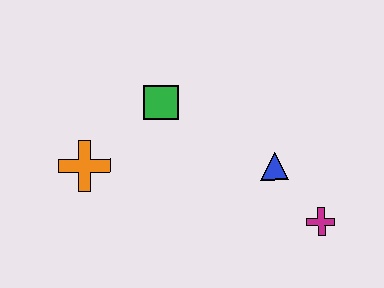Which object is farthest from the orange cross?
The magenta cross is farthest from the orange cross.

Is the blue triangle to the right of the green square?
Yes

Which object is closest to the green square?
The orange cross is closest to the green square.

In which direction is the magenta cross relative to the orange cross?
The magenta cross is to the right of the orange cross.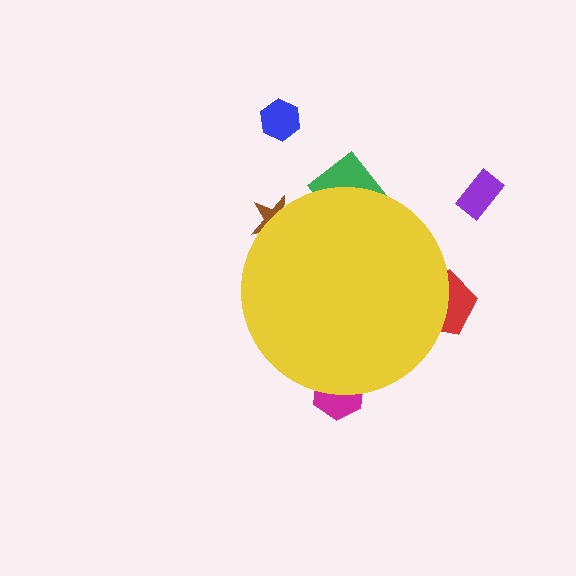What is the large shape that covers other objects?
A yellow circle.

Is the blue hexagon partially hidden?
No, the blue hexagon is fully visible.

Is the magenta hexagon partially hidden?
Yes, the magenta hexagon is partially hidden behind the yellow circle.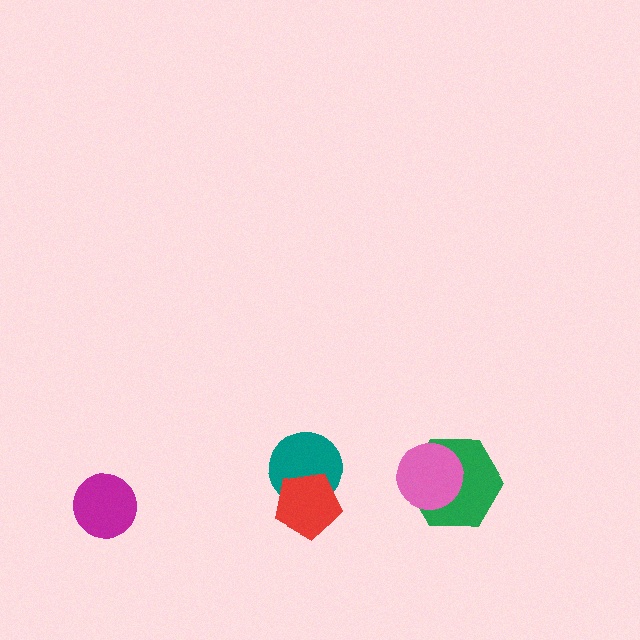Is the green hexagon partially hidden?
Yes, it is partially covered by another shape.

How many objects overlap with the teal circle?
1 object overlaps with the teal circle.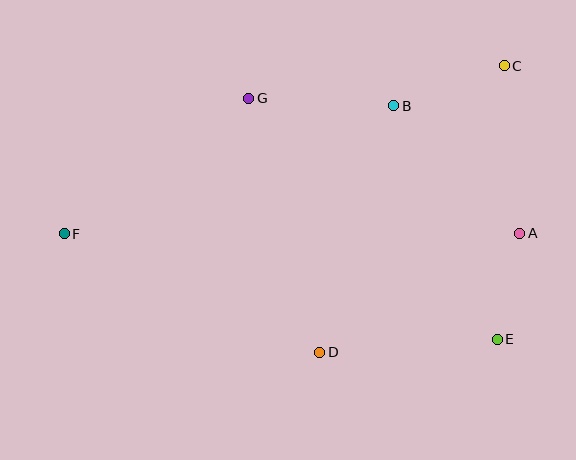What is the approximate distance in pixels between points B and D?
The distance between B and D is approximately 258 pixels.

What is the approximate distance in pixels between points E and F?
The distance between E and F is approximately 445 pixels.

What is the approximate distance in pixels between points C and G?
The distance between C and G is approximately 257 pixels.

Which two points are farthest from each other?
Points C and F are farthest from each other.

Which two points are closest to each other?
Points A and E are closest to each other.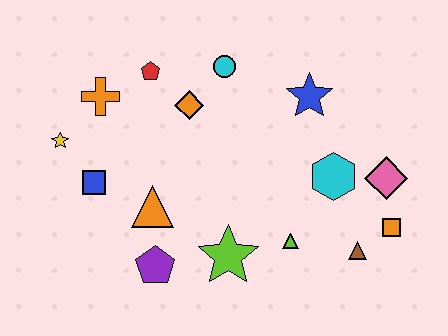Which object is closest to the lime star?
The lime triangle is closest to the lime star.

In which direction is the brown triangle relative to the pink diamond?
The brown triangle is below the pink diamond.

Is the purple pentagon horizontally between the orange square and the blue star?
No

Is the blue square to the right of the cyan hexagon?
No